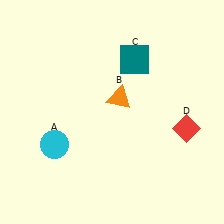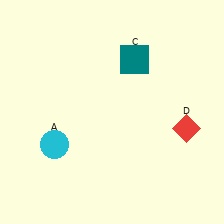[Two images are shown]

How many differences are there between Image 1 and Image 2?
There is 1 difference between the two images.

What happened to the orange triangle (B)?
The orange triangle (B) was removed in Image 2. It was in the top-right area of Image 1.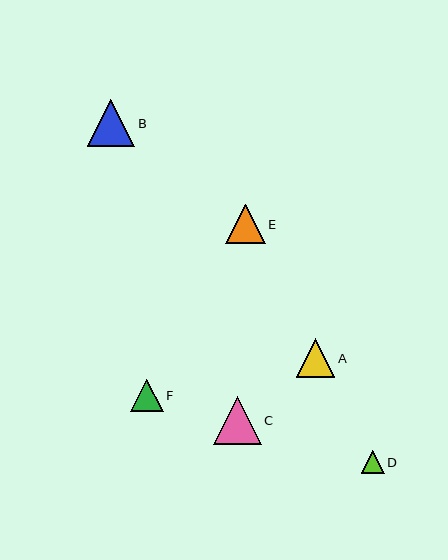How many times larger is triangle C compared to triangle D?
Triangle C is approximately 2.1 times the size of triangle D.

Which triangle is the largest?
Triangle B is the largest with a size of approximately 48 pixels.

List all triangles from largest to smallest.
From largest to smallest: B, C, E, A, F, D.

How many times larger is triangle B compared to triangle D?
Triangle B is approximately 2.1 times the size of triangle D.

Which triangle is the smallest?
Triangle D is the smallest with a size of approximately 22 pixels.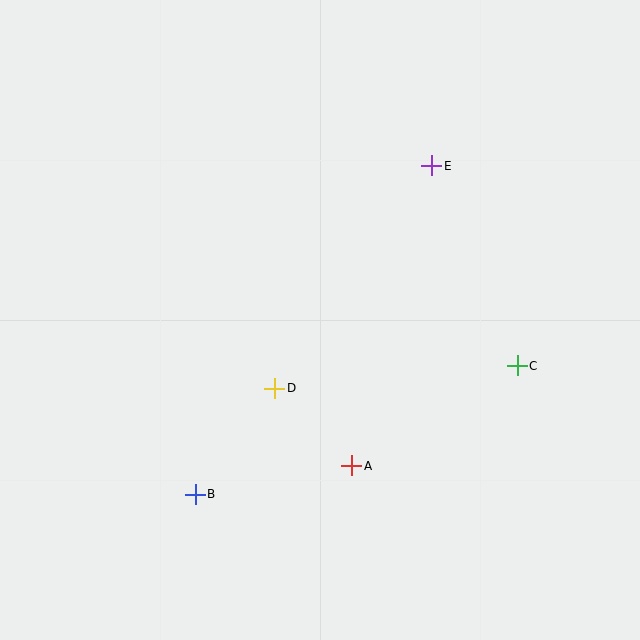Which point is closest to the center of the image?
Point D at (275, 388) is closest to the center.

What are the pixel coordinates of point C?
Point C is at (517, 366).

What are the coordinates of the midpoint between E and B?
The midpoint between E and B is at (314, 330).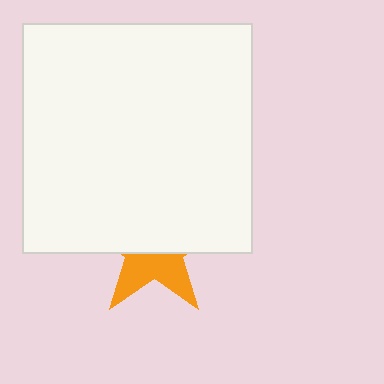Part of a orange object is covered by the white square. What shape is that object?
It is a star.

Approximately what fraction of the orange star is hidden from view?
Roughly 60% of the orange star is hidden behind the white square.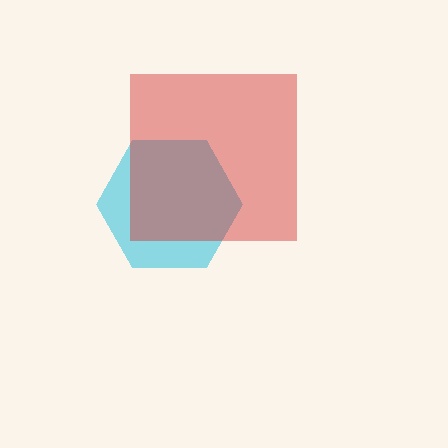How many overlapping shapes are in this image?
There are 2 overlapping shapes in the image.